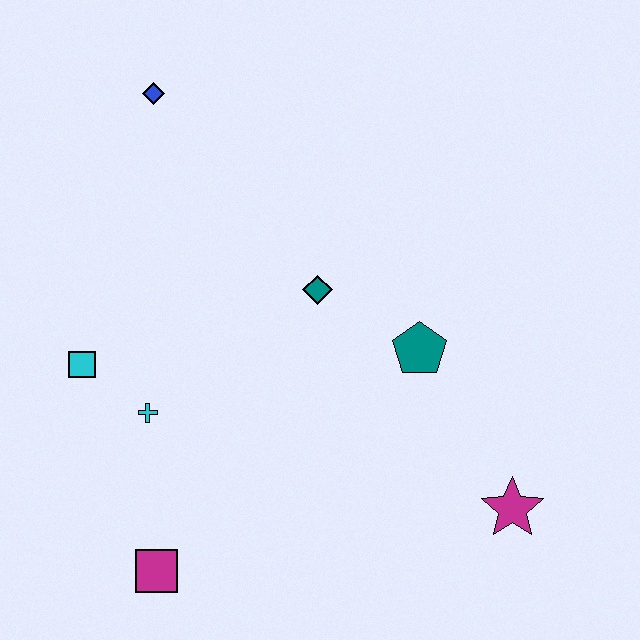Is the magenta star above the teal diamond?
No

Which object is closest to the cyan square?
The cyan cross is closest to the cyan square.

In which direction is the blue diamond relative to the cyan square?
The blue diamond is above the cyan square.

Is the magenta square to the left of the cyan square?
No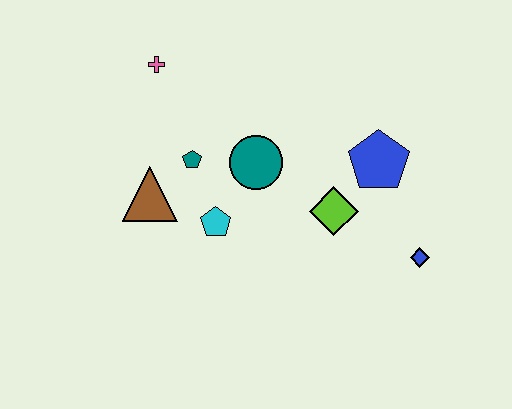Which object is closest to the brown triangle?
The teal pentagon is closest to the brown triangle.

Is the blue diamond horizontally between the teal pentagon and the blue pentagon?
No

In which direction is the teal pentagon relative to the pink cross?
The teal pentagon is below the pink cross.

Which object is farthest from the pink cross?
The blue diamond is farthest from the pink cross.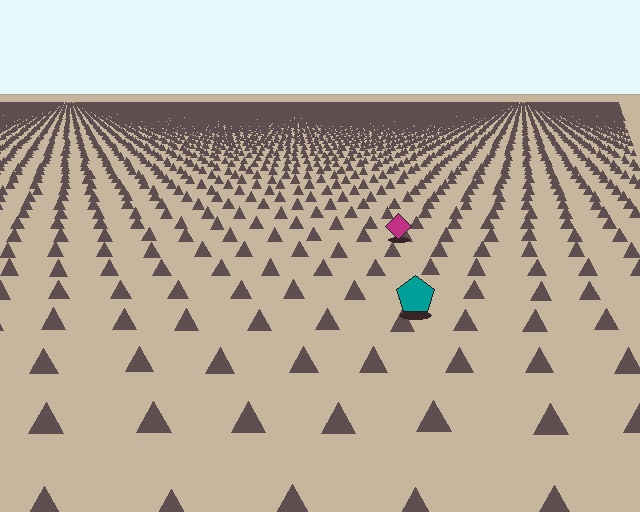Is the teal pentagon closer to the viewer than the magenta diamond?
Yes. The teal pentagon is closer — you can tell from the texture gradient: the ground texture is coarser near it.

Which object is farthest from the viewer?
The magenta diamond is farthest from the viewer. It appears smaller and the ground texture around it is denser.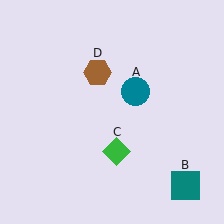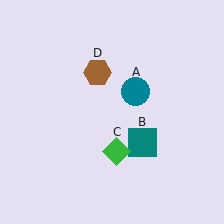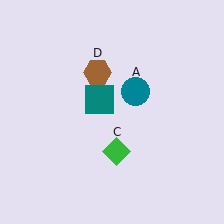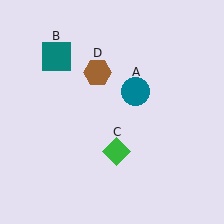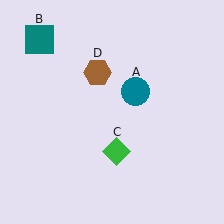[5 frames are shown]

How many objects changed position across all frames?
1 object changed position: teal square (object B).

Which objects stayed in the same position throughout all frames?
Teal circle (object A) and green diamond (object C) and brown hexagon (object D) remained stationary.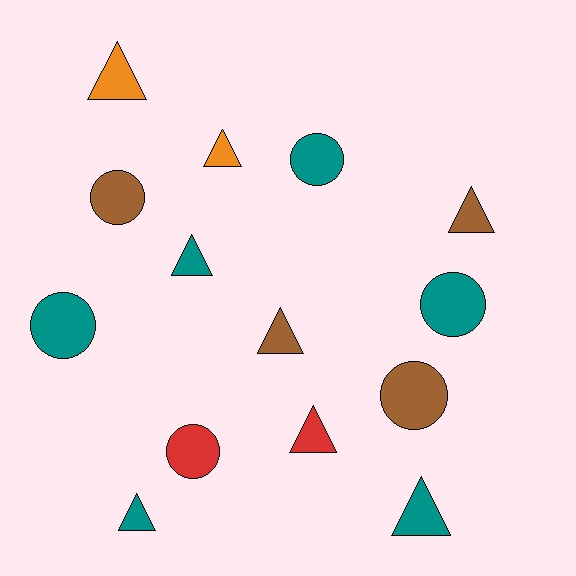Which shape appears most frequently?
Triangle, with 8 objects.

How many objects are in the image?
There are 14 objects.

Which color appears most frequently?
Teal, with 6 objects.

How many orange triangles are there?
There are 2 orange triangles.